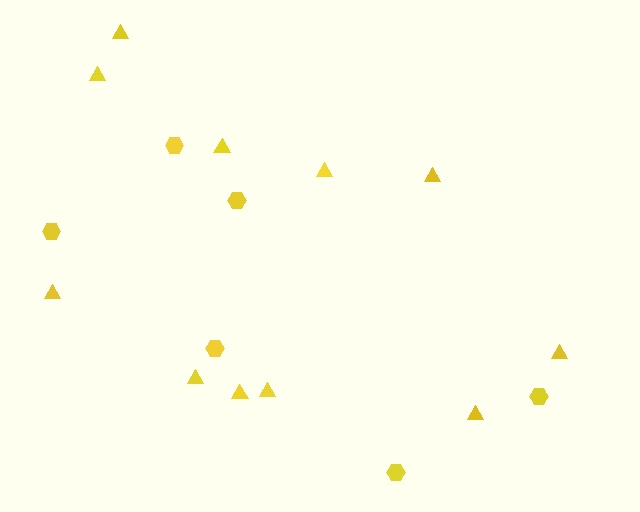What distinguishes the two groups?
There are 2 groups: one group of hexagons (6) and one group of triangles (11).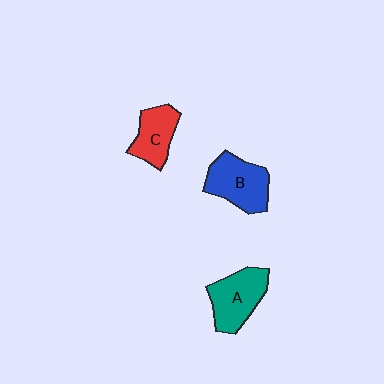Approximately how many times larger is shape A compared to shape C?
Approximately 1.3 times.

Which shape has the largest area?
Shape B (blue).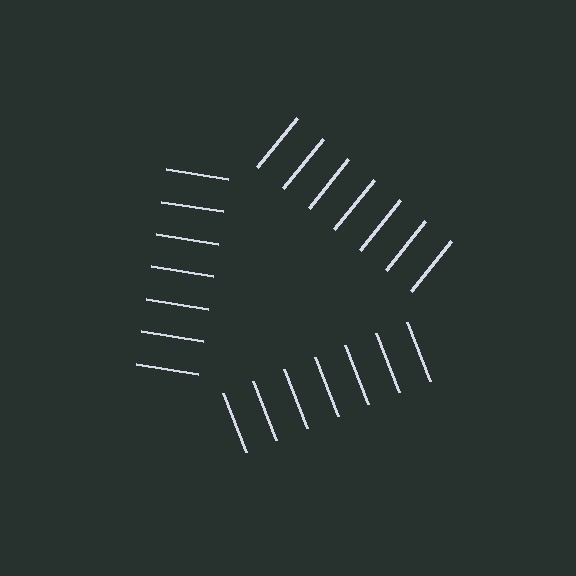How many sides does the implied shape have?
3 sides — the line-ends trace a triangle.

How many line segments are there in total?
21 — 7 along each of the 3 edges.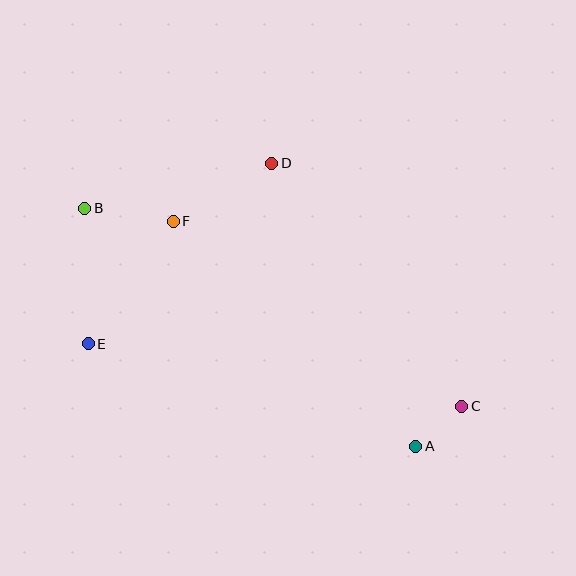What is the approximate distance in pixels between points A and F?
The distance between A and F is approximately 331 pixels.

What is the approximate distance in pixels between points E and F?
The distance between E and F is approximately 149 pixels.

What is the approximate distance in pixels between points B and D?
The distance between B and D is approximately 192 pixels.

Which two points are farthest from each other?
Points B and C are farthest from each other.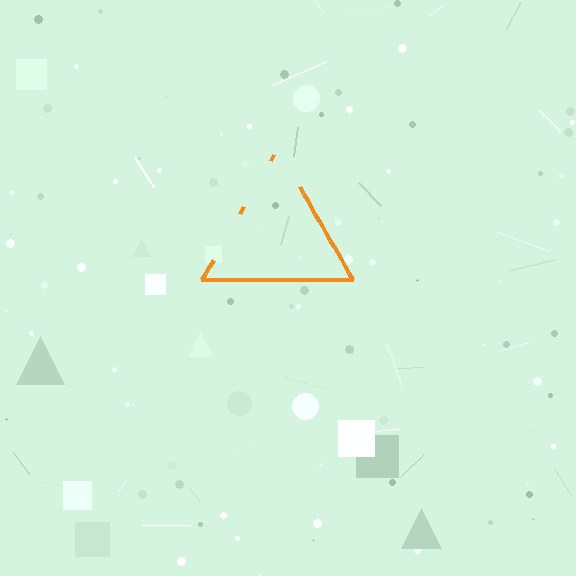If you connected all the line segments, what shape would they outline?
They would outline a triangle.